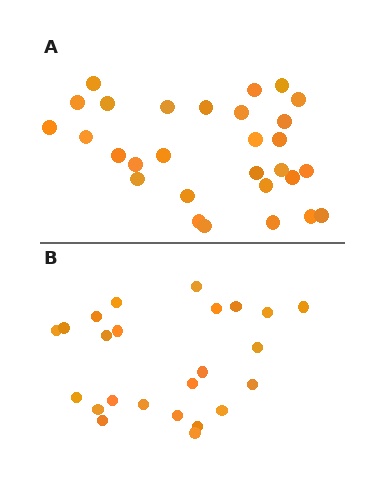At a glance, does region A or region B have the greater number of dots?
Region A (the top region) has more dots.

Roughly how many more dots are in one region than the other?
Region A has about 5 more dots than region B.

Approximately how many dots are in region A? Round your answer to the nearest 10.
About 30 dots. (The exact count is 29, which rounds to 30.)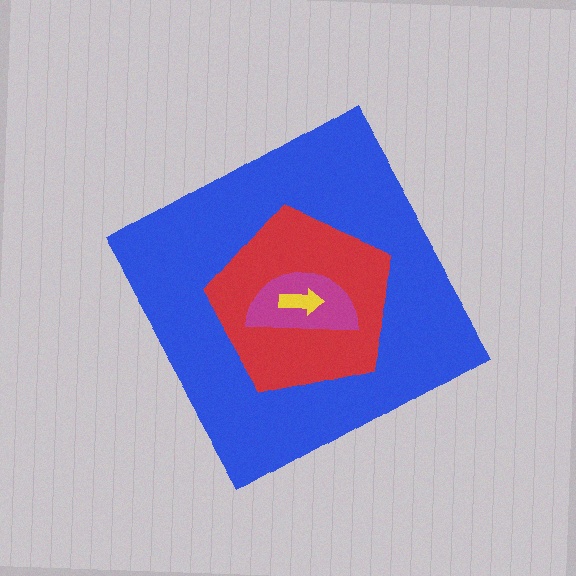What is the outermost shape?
The blue diamond.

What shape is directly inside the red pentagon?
The magenta semicircle.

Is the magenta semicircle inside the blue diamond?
Yes.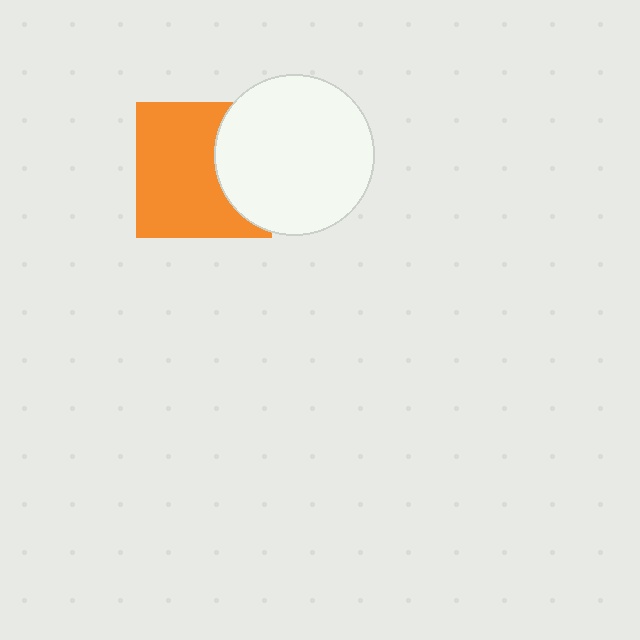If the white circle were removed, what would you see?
You would see the complete orange square.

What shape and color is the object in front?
The object in front is a white circle.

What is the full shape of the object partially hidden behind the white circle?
The partially hidden object is an orange square.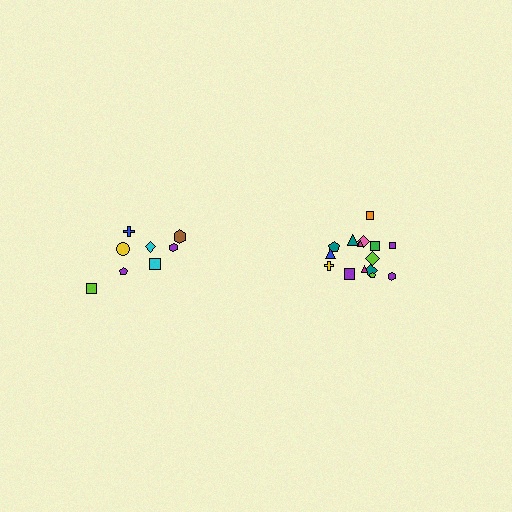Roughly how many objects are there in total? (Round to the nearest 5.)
Roughly 25 objects in total.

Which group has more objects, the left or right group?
The right group.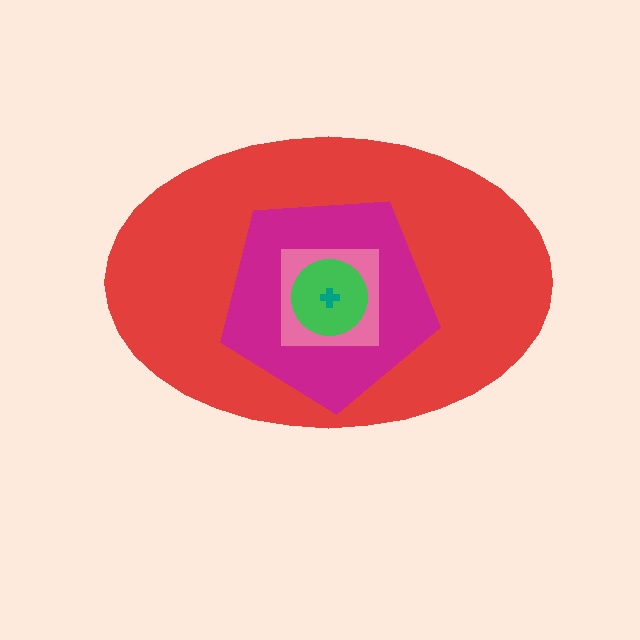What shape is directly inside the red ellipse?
The magenta pentagon.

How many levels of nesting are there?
5.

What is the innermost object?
The teal cross.